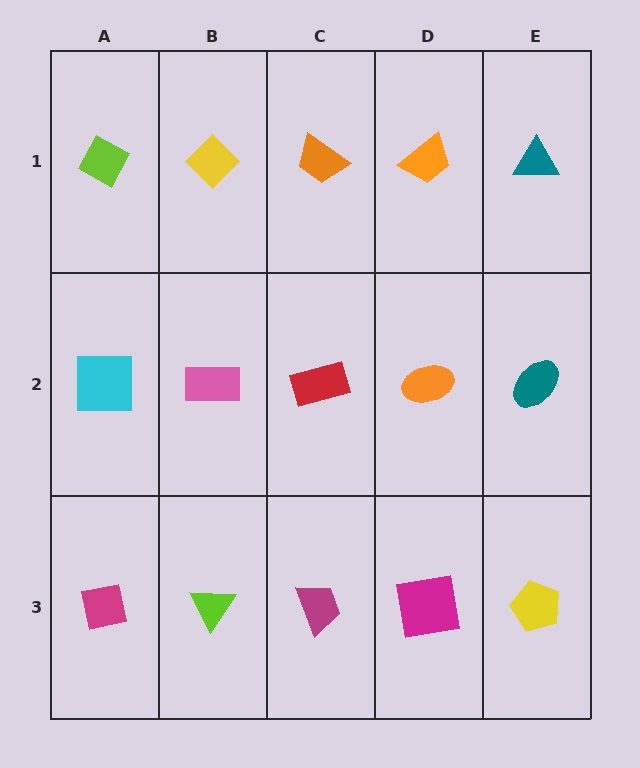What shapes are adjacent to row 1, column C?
A red rectangle (row 2, column C), a yellow diamond (row 1, column B), an orange trapezoid (row 1, column D).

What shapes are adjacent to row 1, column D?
An orange ellipse (row 2, column D), an orange trapezoid (row 1, column C), a teal triangle (row 1, column E).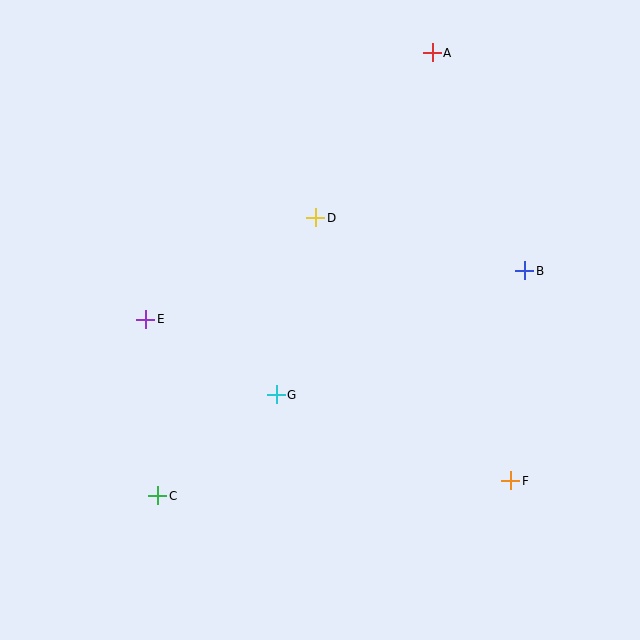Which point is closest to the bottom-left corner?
Point C is closest to the bottom-left corner.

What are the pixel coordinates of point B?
Point B is at (525, 271).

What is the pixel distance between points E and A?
The distance between E and A is 391 pixels.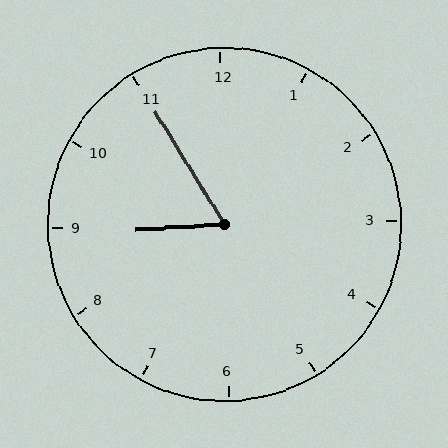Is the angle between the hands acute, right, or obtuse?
It is acute.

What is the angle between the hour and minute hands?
Approximately 62 degrees.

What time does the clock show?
8:55.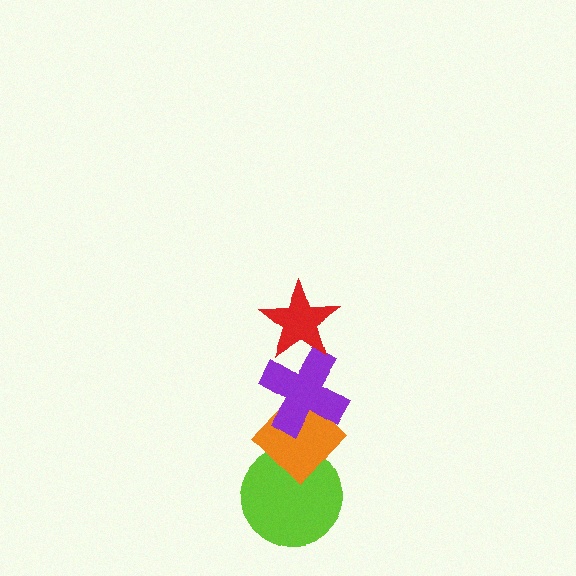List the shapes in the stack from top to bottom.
From top to bottom: the red star, the purple cross, the orange diamond, the lime circle.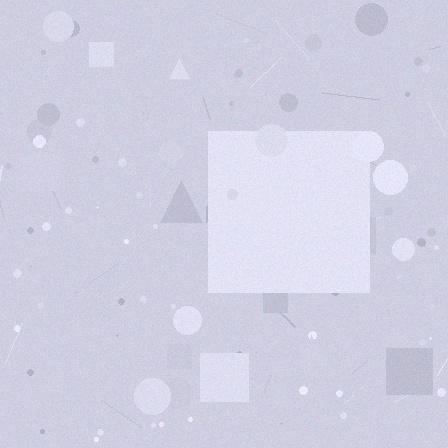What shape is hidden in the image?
A square is hidden in the image.